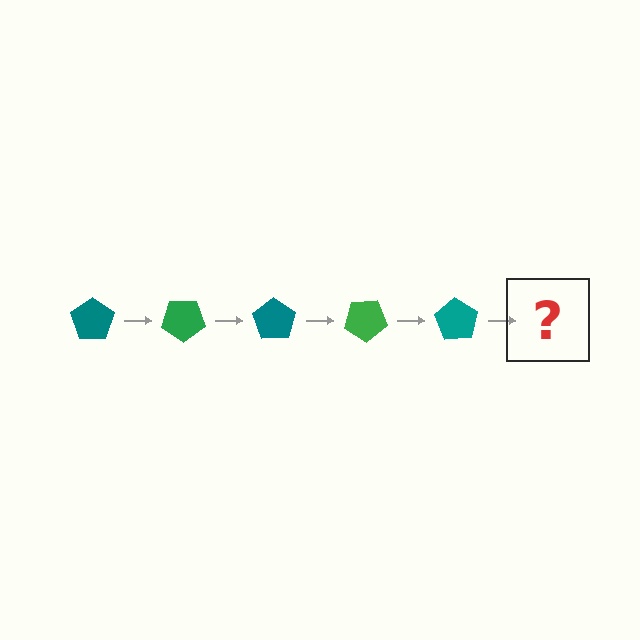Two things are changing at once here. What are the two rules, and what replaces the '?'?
The two rules are that it rotates 35 degrees each step and the color cycles through teal and green. The '?' should be a green pentagon, rotated 175 degrees from the start.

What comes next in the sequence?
The next element should be a green pentagon, rotated 175 degrees from the start.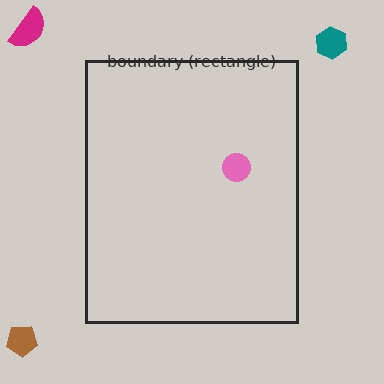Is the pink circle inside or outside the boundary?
Inside.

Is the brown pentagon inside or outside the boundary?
Outside.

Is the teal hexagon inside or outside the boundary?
Outside.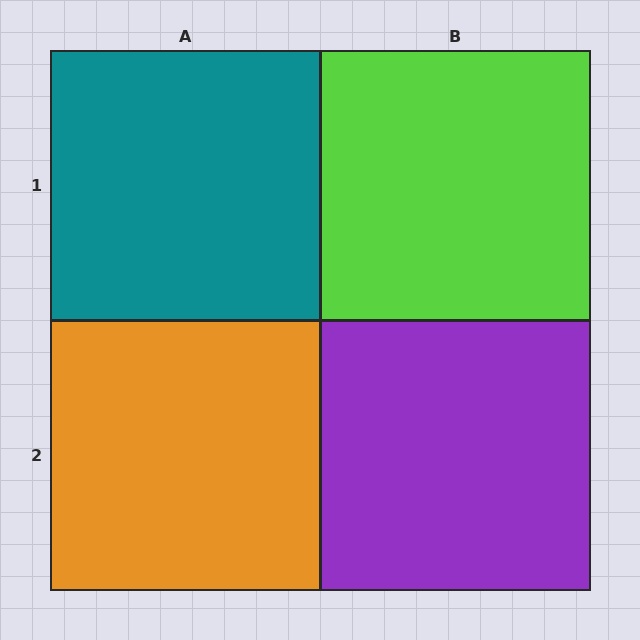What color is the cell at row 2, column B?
Purple.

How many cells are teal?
1 cell is teal.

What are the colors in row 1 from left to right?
Teal, lime.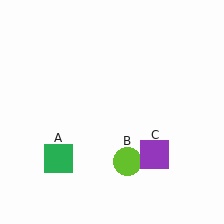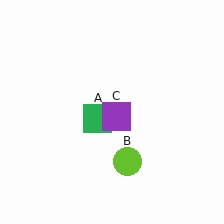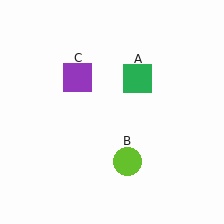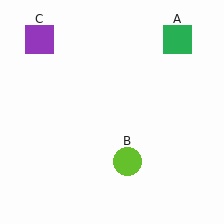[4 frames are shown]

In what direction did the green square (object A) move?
The green square (object A) moved up and to the right.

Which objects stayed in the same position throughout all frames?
Lime circle (object B) remained stationary.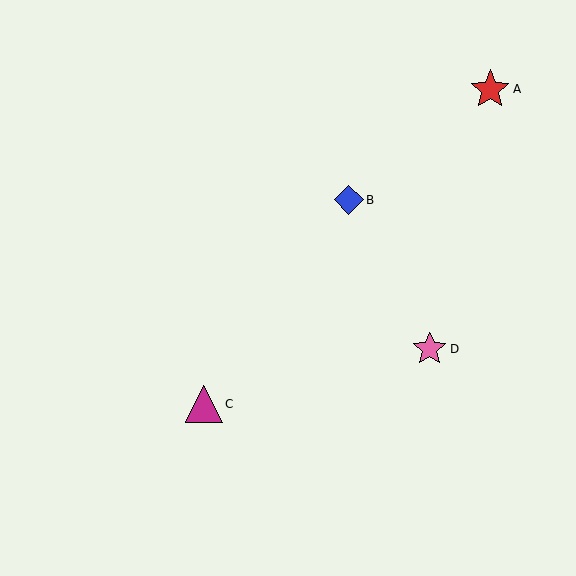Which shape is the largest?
The red star (labeled A) is the largest.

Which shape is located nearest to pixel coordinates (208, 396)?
The magenta triangle (labeled C) at (204, 404) is nearest to that location.